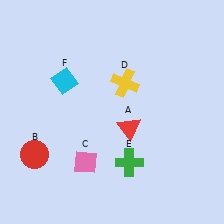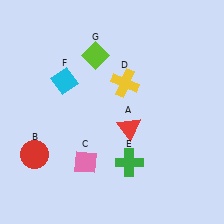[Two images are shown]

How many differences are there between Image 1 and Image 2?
There is 1 difference between the two images.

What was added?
A lime diamond (G) was added in Image 2.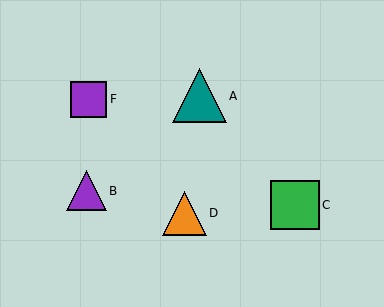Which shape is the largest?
The teal triangle (labeled A) is the largest.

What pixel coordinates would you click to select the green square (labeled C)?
Click at (295, 205) to select the green square C.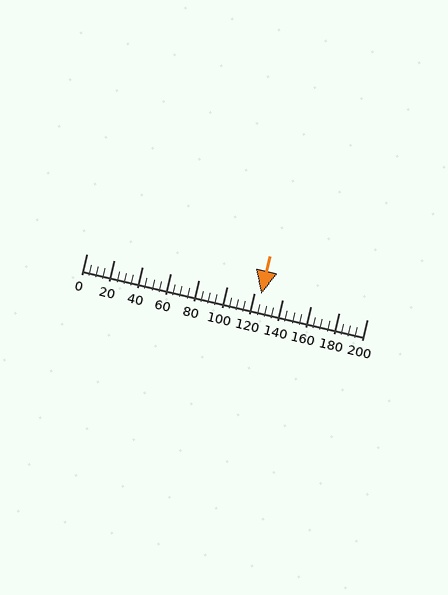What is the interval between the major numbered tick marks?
The major tick marks are spaced 20 units apart.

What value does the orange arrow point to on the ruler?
The orange arrow points to approximately 125.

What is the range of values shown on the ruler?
The ruler shows values from 0 to 200.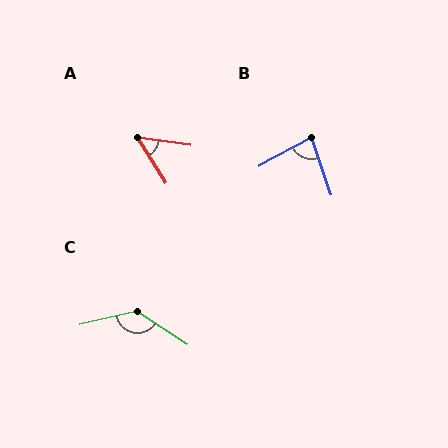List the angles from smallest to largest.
A (50°), B (80°), C (133°).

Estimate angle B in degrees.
Approximately 80 degrees.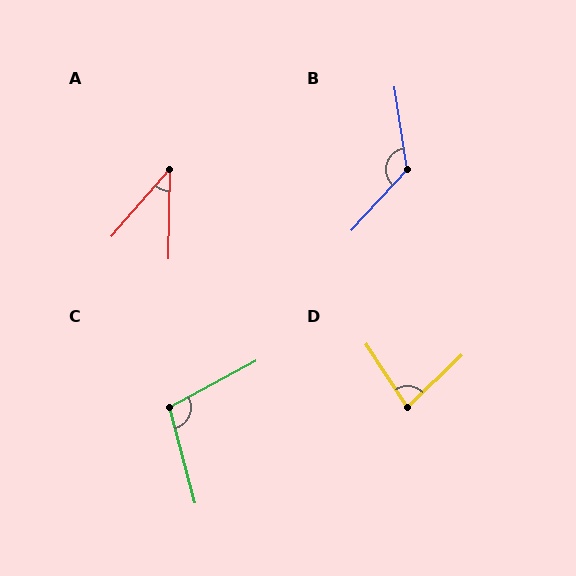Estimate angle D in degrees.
Approximately 80 degrees.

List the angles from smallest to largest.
A (40°), D (80°), C (104°), B (129°).